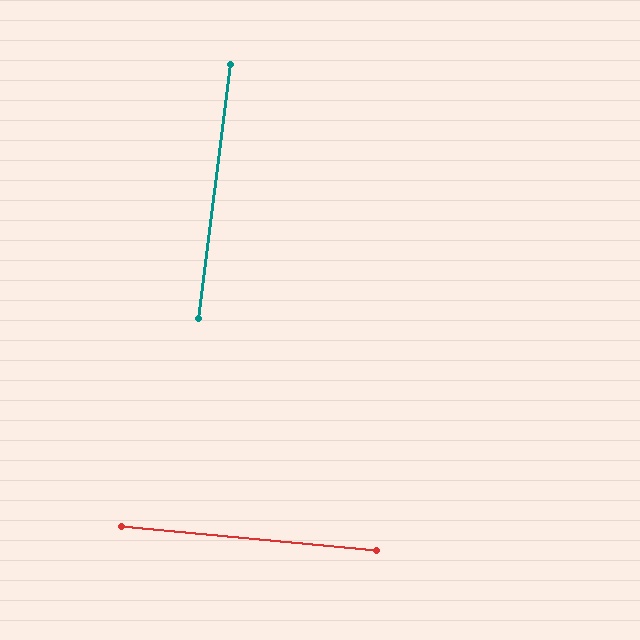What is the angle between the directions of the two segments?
Approximately 88 degrees.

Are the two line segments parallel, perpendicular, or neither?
Perpendicular — they meet at approximately 88°.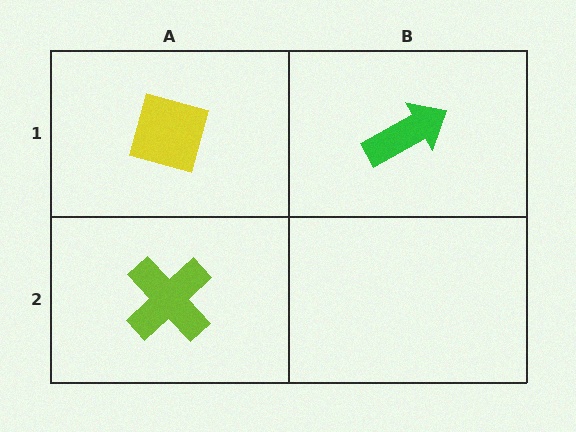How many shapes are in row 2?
1 shape.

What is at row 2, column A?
A lime cross.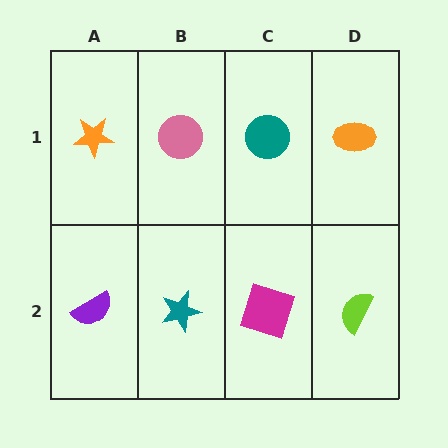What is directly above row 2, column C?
A teal circle.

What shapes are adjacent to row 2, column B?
A pink circle (row 1, column B), a purple semicircle (row 2, column A), a magenta square (row 2, column C).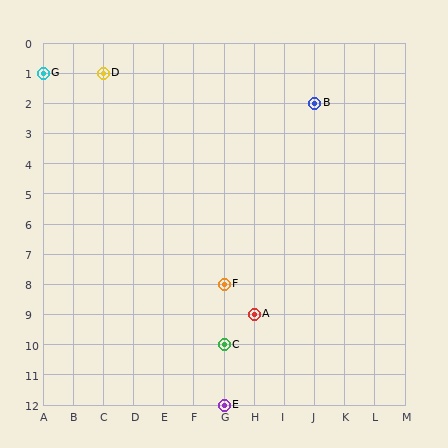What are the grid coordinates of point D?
Point D is at grid coordinates (C, 1).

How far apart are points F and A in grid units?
Points F and A are 1 column and 1 row apart (about 1.4 grid units diagonally).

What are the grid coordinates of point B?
Point B is at grid coordinates (J, 2).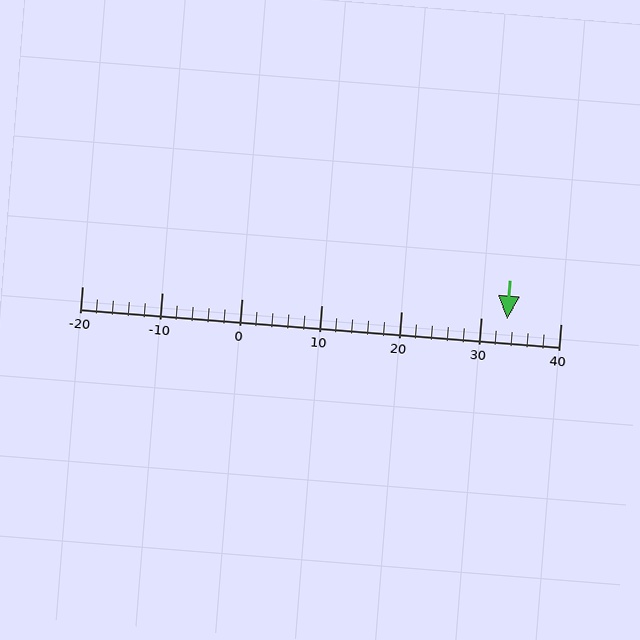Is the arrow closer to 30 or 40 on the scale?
The arrow is closer to 30.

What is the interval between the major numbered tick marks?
The major tick marks are spaced 10 units apart.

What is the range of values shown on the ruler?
The ruler shows values from -20 to 40.